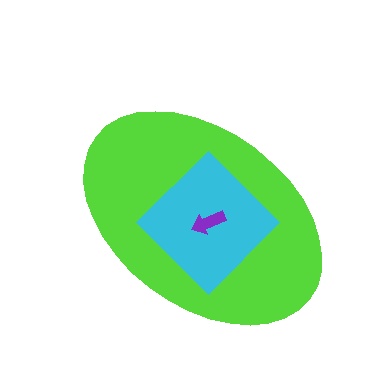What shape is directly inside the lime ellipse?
The cyan diamond.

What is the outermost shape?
The lime ellipse.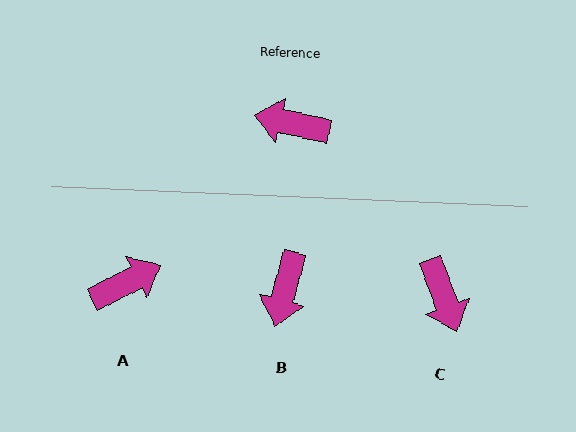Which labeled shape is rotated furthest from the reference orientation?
A, about 140 degrees away.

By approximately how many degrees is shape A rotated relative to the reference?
Approximately 140 degrees clockwise.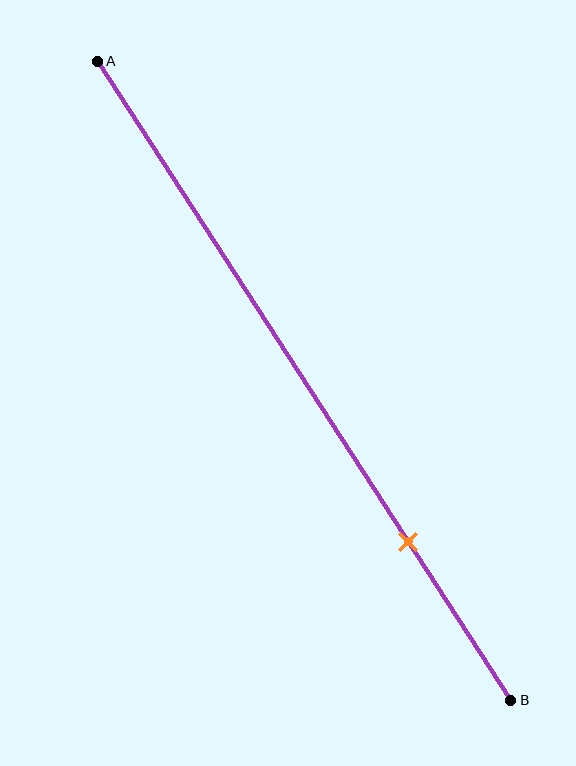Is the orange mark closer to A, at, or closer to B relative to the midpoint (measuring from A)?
The orange mark is closer to point B than the midpoint of segment AB.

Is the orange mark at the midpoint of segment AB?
No, the mark is at about 75% from A, not at the 50% midpoint.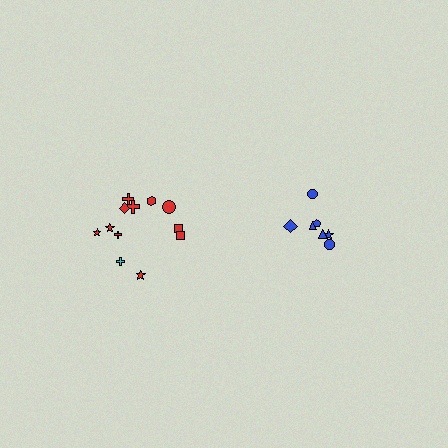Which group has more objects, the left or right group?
The left group.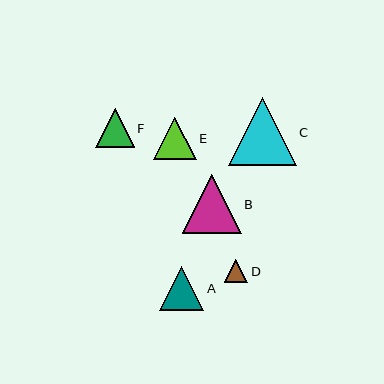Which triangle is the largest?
Triangle C is the largest with a size of approximately 68 pixels.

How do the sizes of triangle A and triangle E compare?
Triangle A and triangle E are approximately the same size.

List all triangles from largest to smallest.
From largest to smallest: C, B, A, E, F, D.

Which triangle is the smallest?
Triangle D is the smallest with a size of approximately 24 pixels.